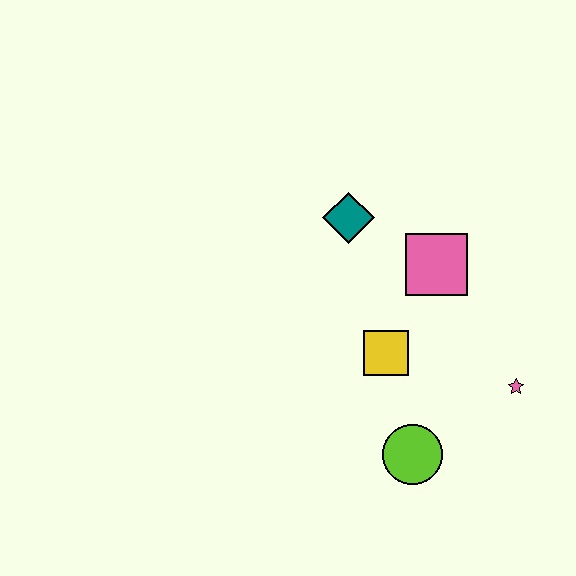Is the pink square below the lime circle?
No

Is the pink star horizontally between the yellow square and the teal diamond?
No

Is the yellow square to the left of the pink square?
Yes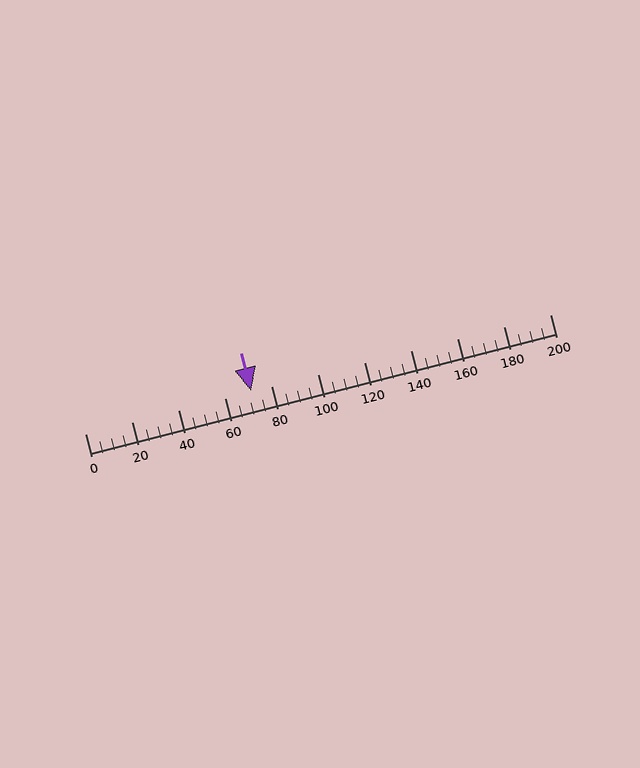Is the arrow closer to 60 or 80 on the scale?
The arrow is closer to 80.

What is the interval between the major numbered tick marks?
The major tick marks are spaced 20 units apart.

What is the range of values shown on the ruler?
The ruler shows values from 0 to 200.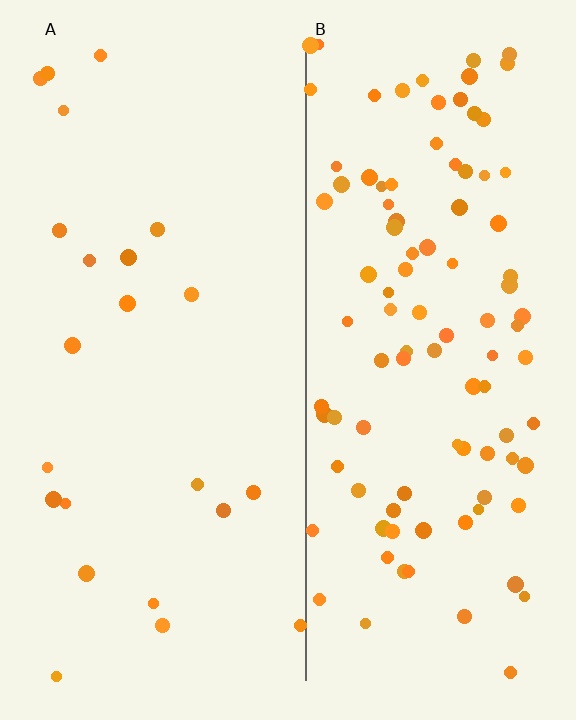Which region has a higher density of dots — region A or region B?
B (the right).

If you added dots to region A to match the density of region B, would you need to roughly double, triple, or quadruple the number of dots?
Approximately quadruple.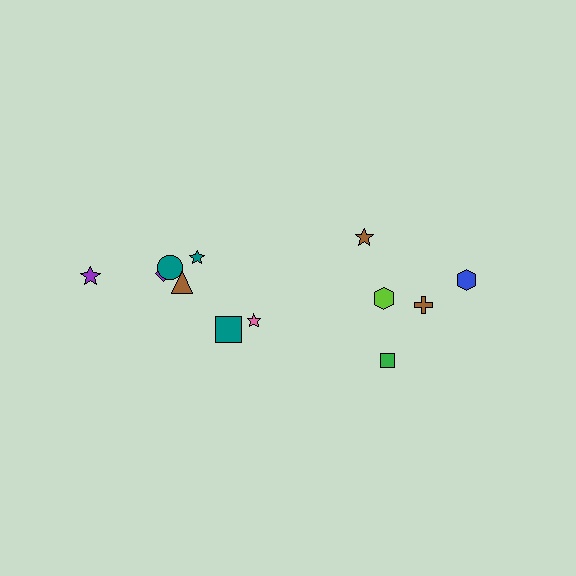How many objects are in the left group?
There are 7 objects.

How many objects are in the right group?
There are 5 objects.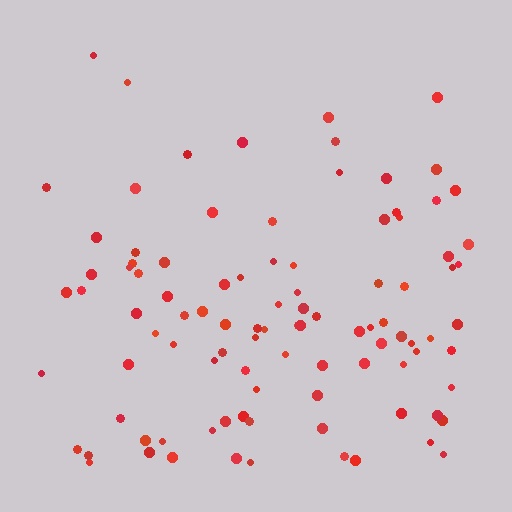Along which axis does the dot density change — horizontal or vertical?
Vertical.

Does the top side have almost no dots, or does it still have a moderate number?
Still a moderate number, just noticeably fewer than the bottom.